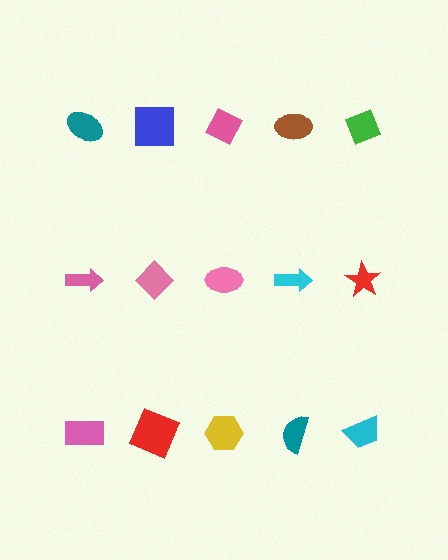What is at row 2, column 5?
A red star.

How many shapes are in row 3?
5 shapes.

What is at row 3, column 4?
A teal semicircle.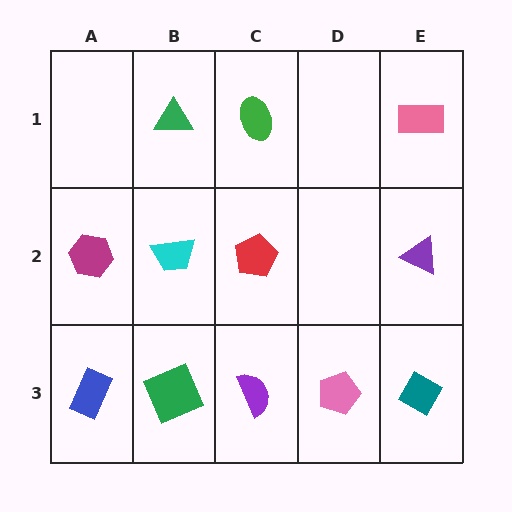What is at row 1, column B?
A green triangle.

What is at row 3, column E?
A teal diamond.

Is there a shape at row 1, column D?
No, that cell is empty.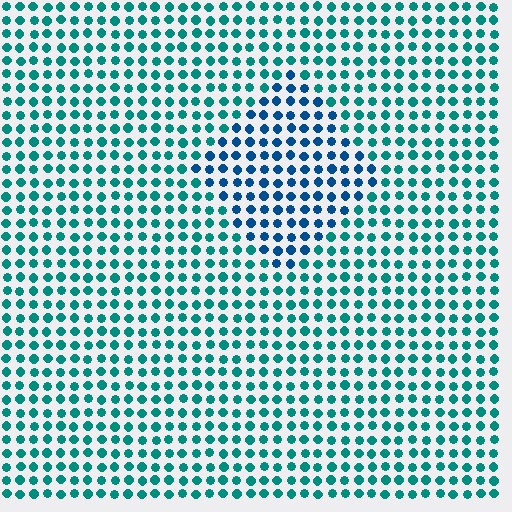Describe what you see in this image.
The image is filled with small teal elements in a uniform arrangement. A diamond-shaped region is visible where the elements are tinted to a slightly different hue, forming a subtle color boundary.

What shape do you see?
I see a diamond.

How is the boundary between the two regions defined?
The boundary is defined purely by a slight shift in hue (about 34 degrees). Spacing, size, and orientation are identical on both sides.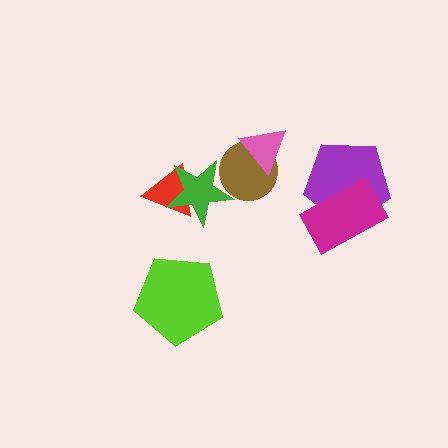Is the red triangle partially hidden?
Yes, it is partially covered by another shape.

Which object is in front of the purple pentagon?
The magenta rectangle is in front of the purple pentagon.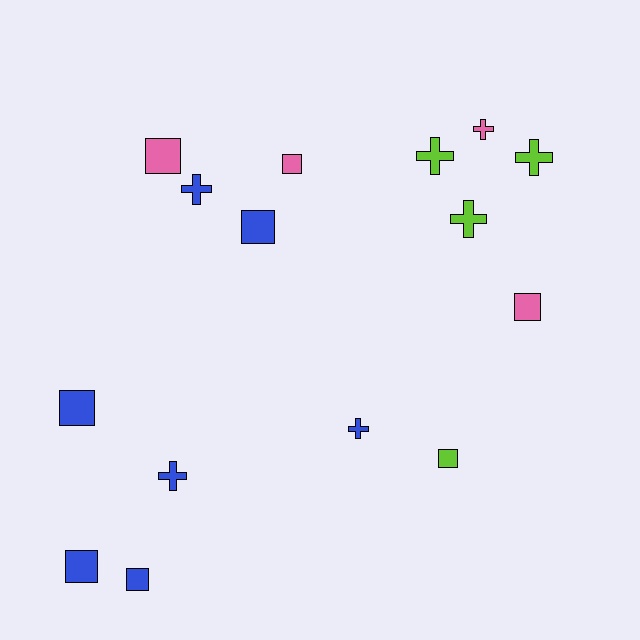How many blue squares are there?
There are 4 blue squares.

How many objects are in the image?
There are 15 objects.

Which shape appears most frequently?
Square, with 8 objects.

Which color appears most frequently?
Blue, with 7 objects.